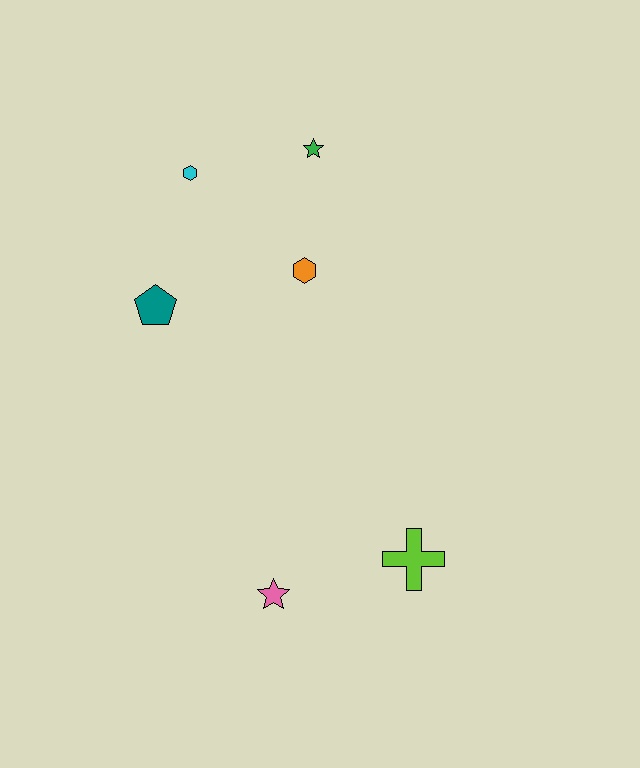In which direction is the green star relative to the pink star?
The green star is above the pink star.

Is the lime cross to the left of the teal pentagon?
No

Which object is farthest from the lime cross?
The cyan hexagon is farthest from the lime cross.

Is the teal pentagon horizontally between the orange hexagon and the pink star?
No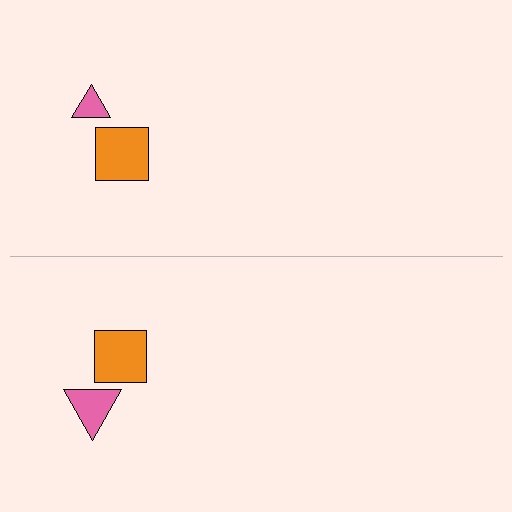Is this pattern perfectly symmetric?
No, the pattern is not perfectly symmetric. The pink triangle on the bottom side has a different size than its mirror counterpart.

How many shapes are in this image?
There are 4 shapes in this image.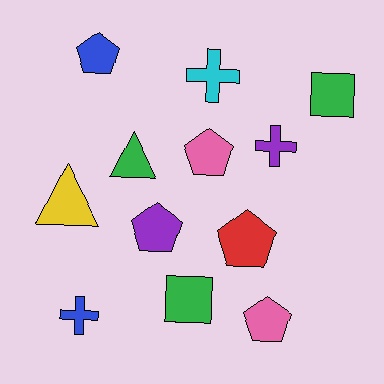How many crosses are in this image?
There are 3 crosses.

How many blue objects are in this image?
There are 2 blue objects.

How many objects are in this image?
There are 12 objects.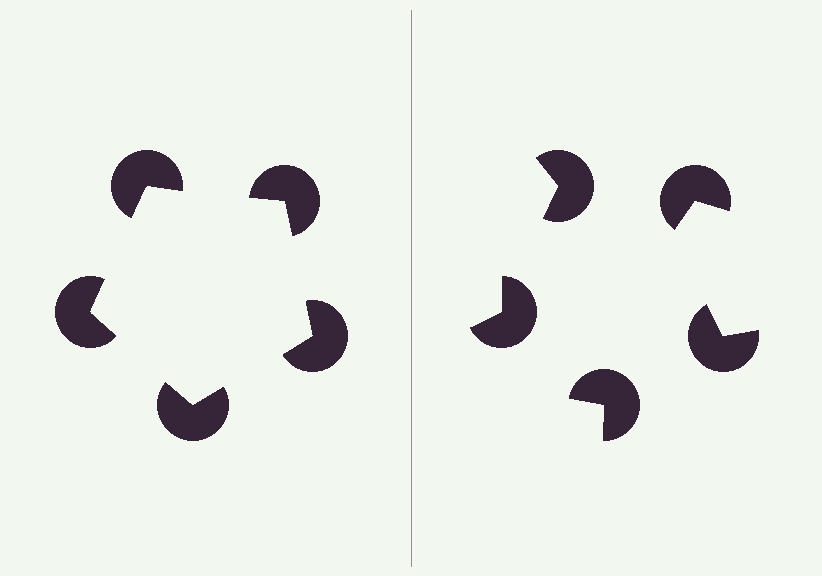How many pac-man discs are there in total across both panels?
10 — 5 on each side.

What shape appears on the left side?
An illusory pentagon.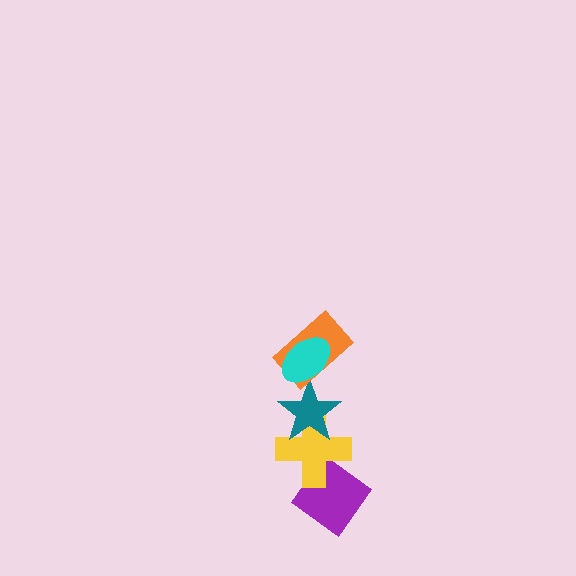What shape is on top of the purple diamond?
The yellow cross is on top of the purple diamond.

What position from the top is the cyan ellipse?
The cyan ellipse is 1st from the top.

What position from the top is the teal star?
The teal star is 3rd from the top.